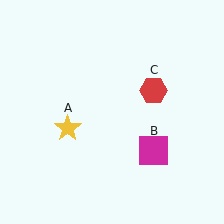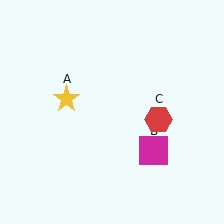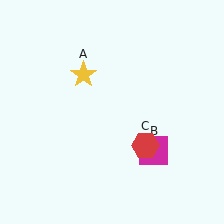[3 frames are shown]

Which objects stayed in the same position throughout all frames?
Magenta square (object B) remained stationary.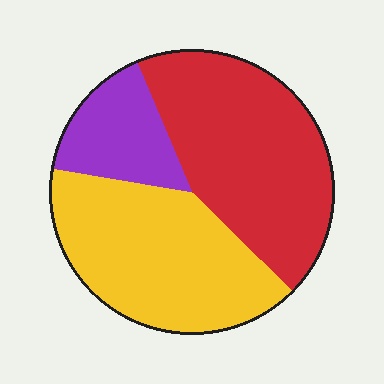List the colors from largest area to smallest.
From largest to smallest: red, yellow, purple.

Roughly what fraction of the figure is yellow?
Yellow covers around 40% of the figure.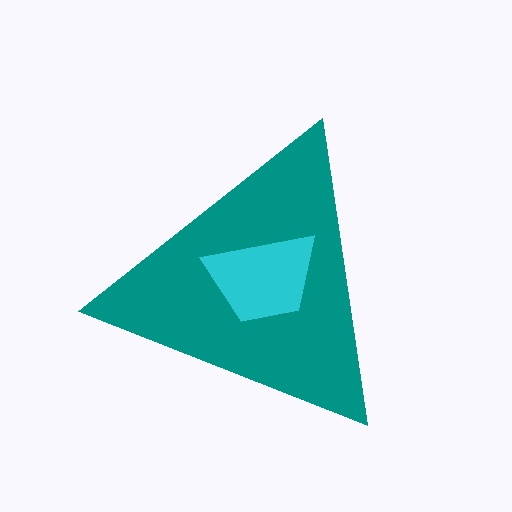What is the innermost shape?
The cyan trapezoid.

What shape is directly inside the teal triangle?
The cyan trapezoid.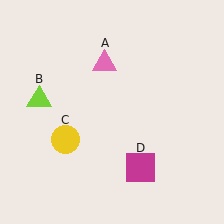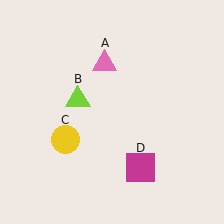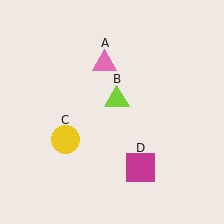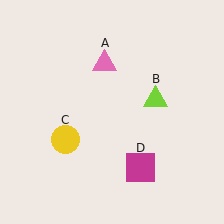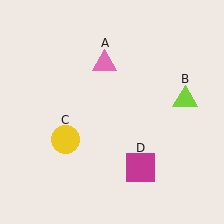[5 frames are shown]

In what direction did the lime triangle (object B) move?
The lime triangle (object B) moved right.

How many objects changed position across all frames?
1 object changed position: lime triangle (object B).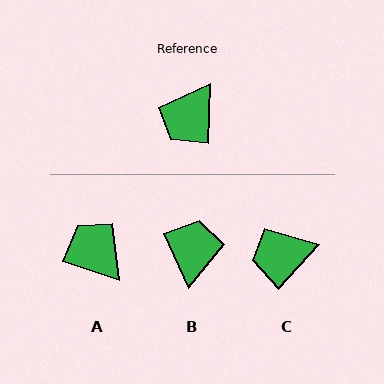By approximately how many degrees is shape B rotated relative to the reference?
Approximately 153 degrees clockwise.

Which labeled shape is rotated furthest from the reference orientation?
B, about 153 degrees away.